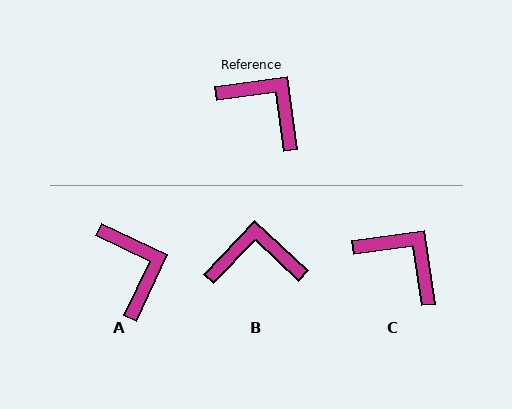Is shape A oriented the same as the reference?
No, it is off by about 33 degrees.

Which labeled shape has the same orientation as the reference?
C.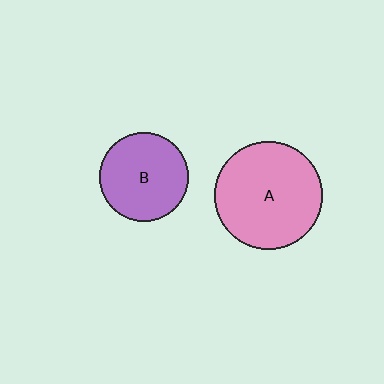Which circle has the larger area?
Circle A (pink).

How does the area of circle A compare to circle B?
Approximately 1.5 times.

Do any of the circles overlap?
No, none of the circles overlap.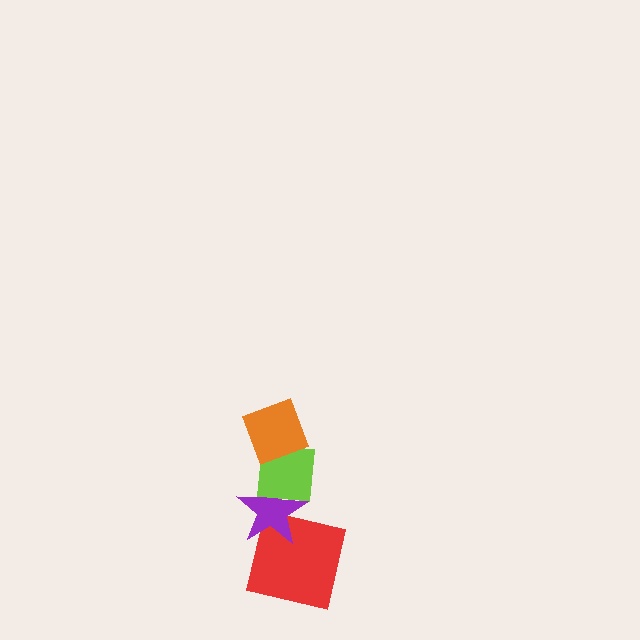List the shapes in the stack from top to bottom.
From top to bottom: the orange diamond, the lime square, the purple star, the red square.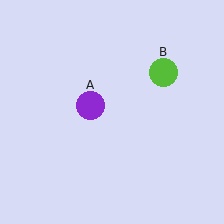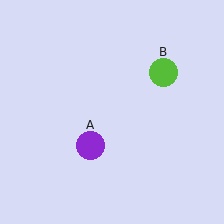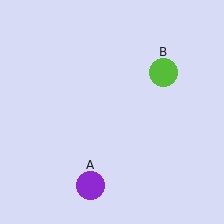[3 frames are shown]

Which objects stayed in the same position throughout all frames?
Lime circle (object B) remained stationary.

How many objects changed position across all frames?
1 object changed position: purple circle (object A).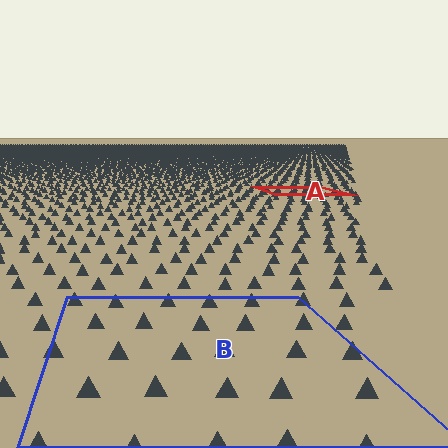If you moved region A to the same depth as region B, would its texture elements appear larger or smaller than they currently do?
They would appear larger. At a closer depth, the same texture elements are projected at a bigger on-screen size.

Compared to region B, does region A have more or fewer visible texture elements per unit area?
Region A has more texture elements per unit area — they are packed more densely because it is farther away.